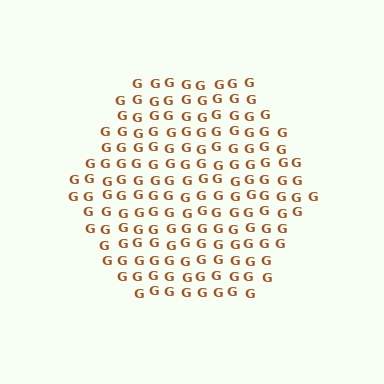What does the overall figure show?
The overall figure shows a hexagon.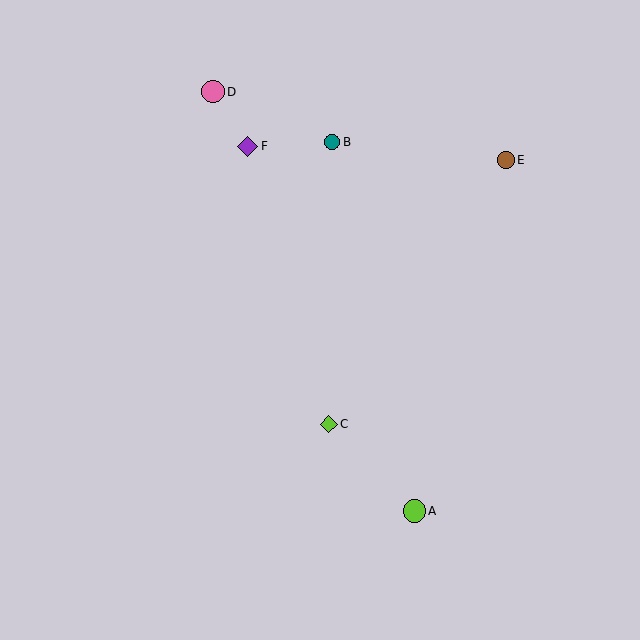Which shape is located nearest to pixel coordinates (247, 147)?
The purple diamond (labeled F) at (248, 146) is nearest to that location.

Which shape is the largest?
The lime circle (labeled A) is the largest.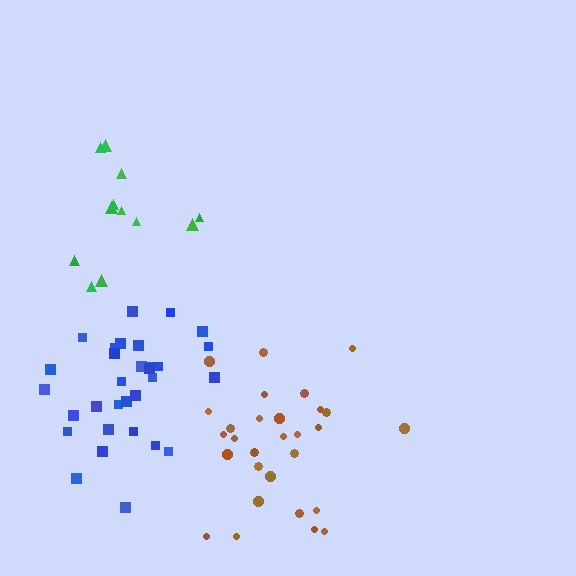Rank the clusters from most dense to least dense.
blue, brown, green.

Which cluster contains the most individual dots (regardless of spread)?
Blue (32).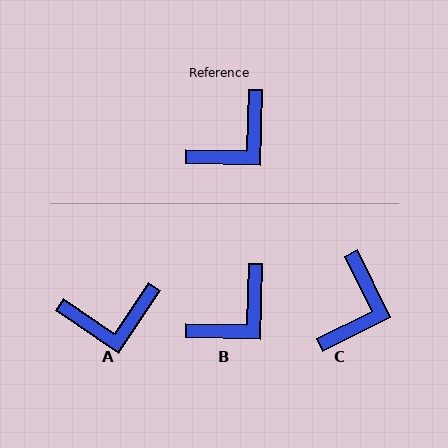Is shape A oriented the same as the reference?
No, it is off by about 33 degrees.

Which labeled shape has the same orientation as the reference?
B.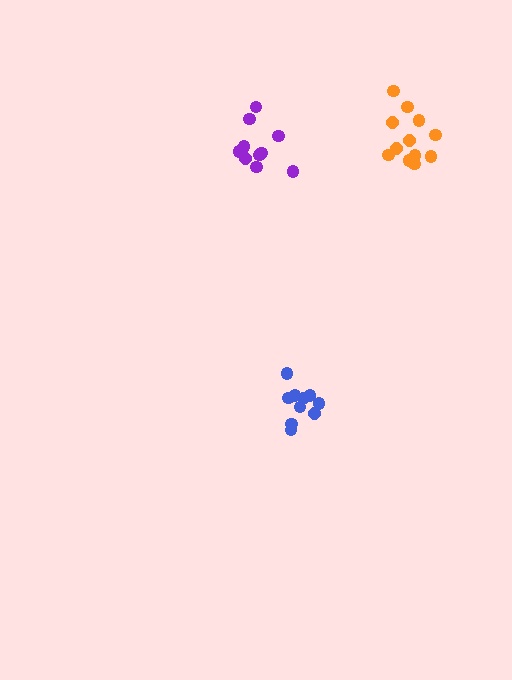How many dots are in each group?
Group 1: 10 dots, Group 2: 10 dots, Group 3: 12 dots (32 total).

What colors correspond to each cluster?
The clusters are colored: blue, purple, orange.